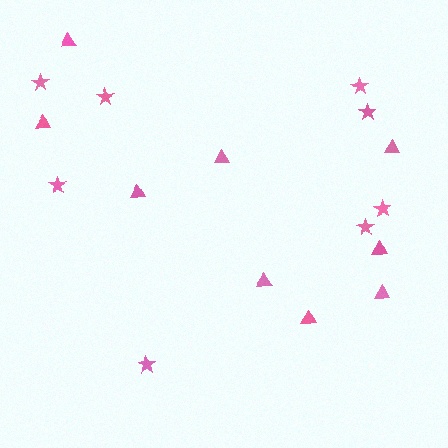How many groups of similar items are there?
There are 2 groups: one group of stars (8) and one group of triangles (9).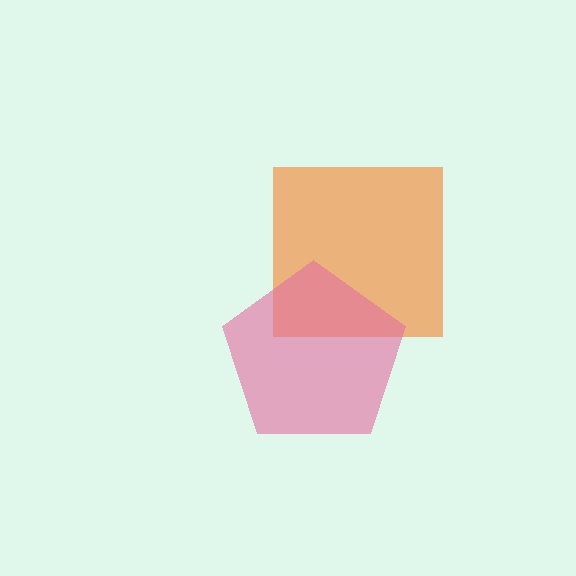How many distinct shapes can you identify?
There are 2 distinct shapes: an orange square, a pink pentagon.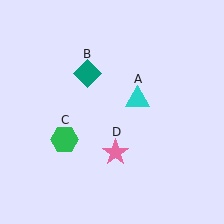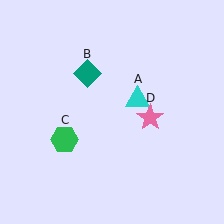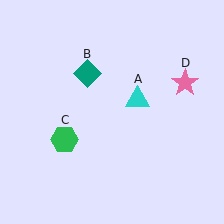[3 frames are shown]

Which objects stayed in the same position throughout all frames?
Cyan triangle (object A) and teal diamond (object B) and green hexagon (object C) remained stationary.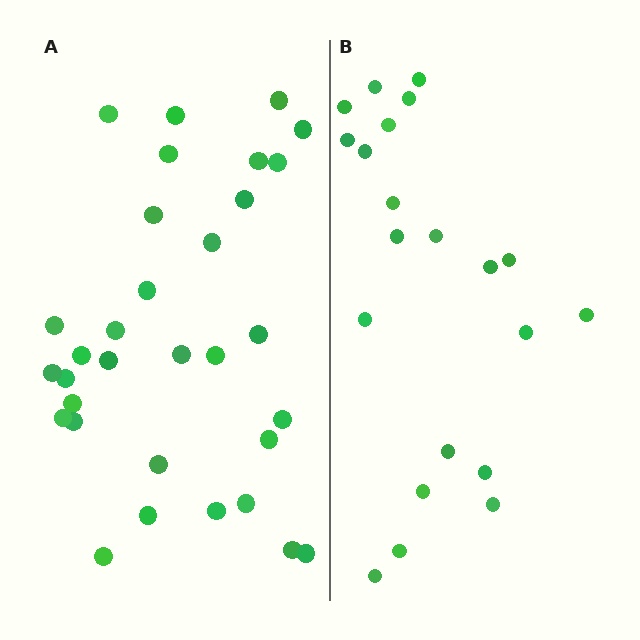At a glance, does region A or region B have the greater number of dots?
Region A (the left region) has more dots.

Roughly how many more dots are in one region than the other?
Region A has roughly 12 or so more dots than region B.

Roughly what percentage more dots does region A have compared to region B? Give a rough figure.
About 50% more.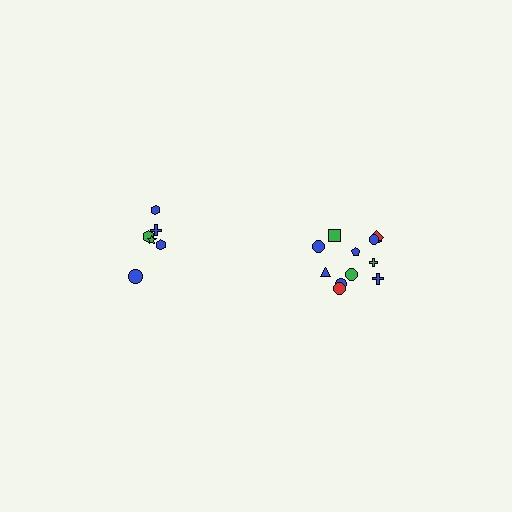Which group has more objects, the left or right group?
The right group.